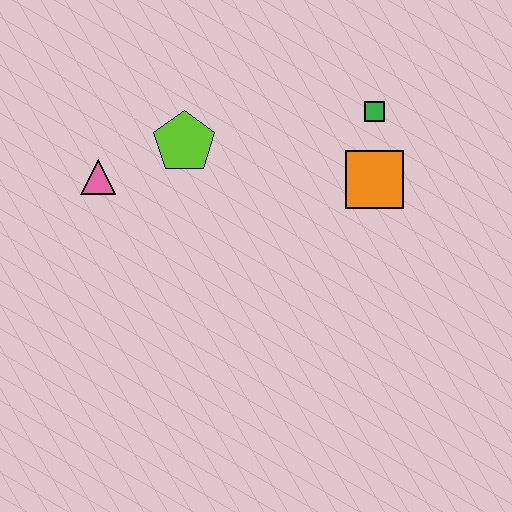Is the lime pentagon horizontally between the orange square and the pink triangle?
Yes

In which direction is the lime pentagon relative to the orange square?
The lime pentagon is to the left of the orange square.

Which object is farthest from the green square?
The pink triangle is farthest from the green square.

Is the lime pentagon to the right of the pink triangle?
Yes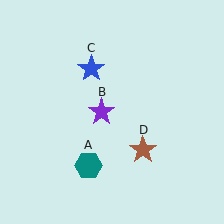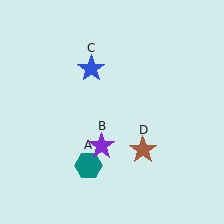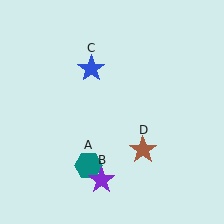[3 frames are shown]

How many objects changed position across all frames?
1 object changed position: purple star (object B).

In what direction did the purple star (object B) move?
The purple star (object B) moved down.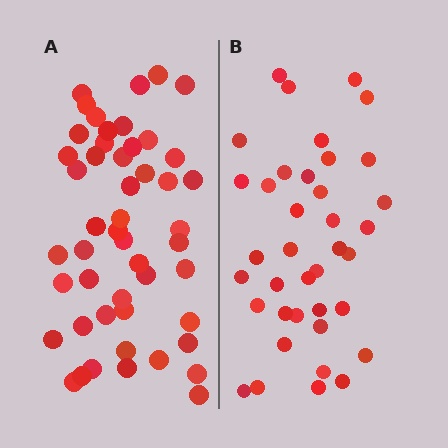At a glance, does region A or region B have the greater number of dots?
Region A (the left region) has more dots.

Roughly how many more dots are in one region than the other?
Region A has roughly 12 or so more dots than region B.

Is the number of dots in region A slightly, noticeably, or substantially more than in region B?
Region A has noticeably more, but not dramatically so. The ratio is roughly 1.3 to 1.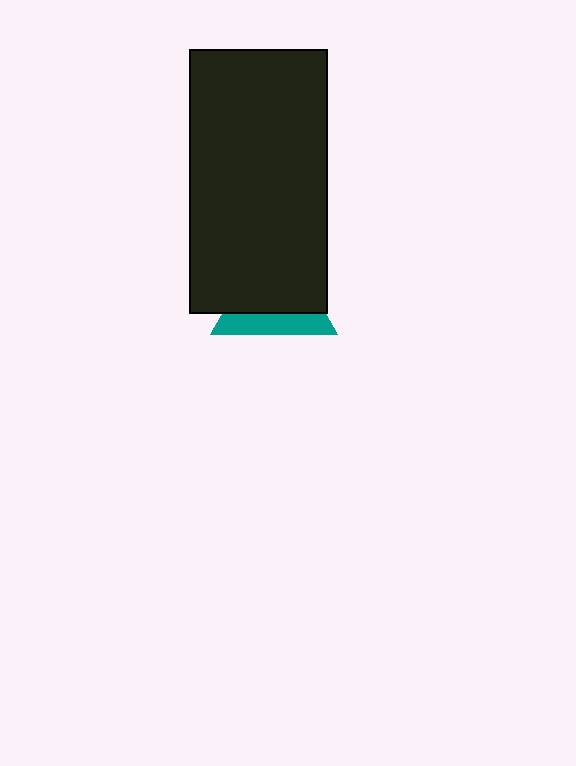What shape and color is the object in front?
The object in front is a black rectangle.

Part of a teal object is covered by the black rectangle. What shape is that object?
It is a triangle.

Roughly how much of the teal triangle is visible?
A small part of it is visible (roughly 36%).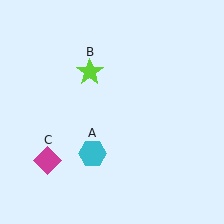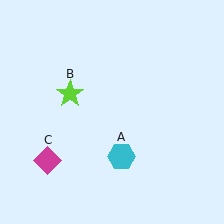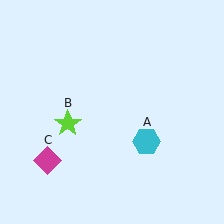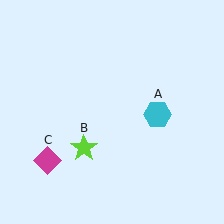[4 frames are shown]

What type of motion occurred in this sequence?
The cyan hexagon (object A), lime star (object B) rotated counterclockwise around the center of the scene.